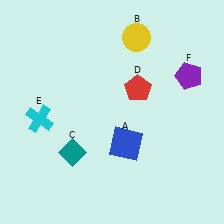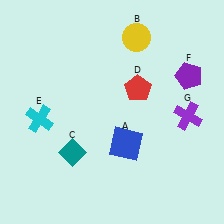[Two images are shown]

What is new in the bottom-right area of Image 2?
A purple cross (G) was added in the bottom-right area of Image 2.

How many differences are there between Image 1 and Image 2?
There is 1 difference between the two images.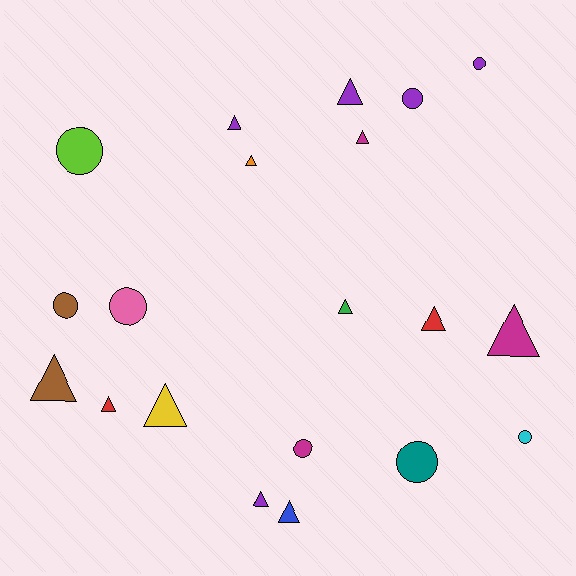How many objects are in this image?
There are 20 objects.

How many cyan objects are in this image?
There is 1 cyan object.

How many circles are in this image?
There are 8 circles.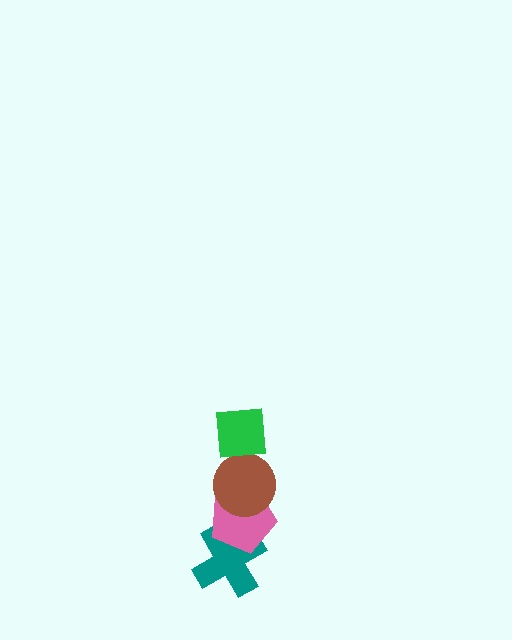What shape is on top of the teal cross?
The pink pentagon is on top of the teal cross.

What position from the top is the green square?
The green square is 1st from the top.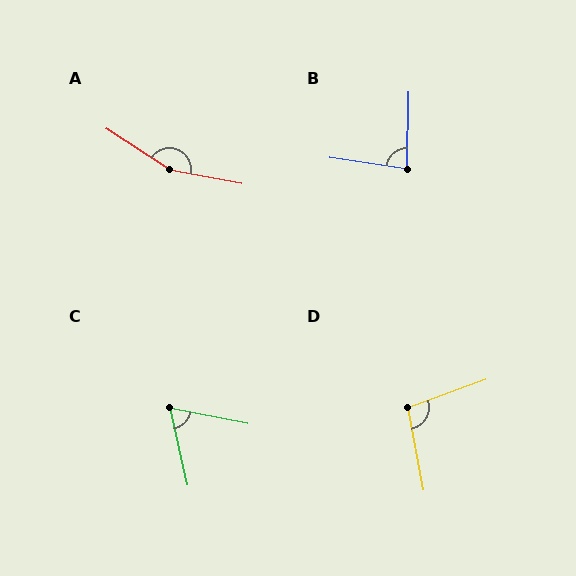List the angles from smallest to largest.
C (66°), B (83°), D (100°), A (157°).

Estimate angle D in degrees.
Approximately 100 degrees.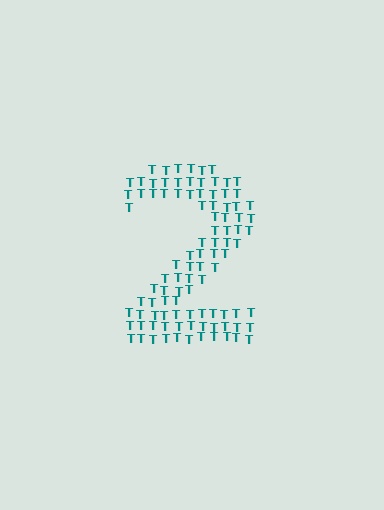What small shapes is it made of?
It is made of small letter T's.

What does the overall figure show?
The overall figure shows the digit 2.